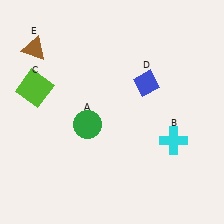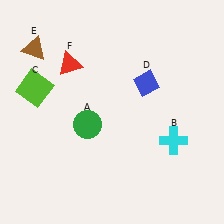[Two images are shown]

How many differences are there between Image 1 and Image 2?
There is 1 difference between the two images.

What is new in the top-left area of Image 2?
A red triangle (F) was added in the top-left area of Image 2.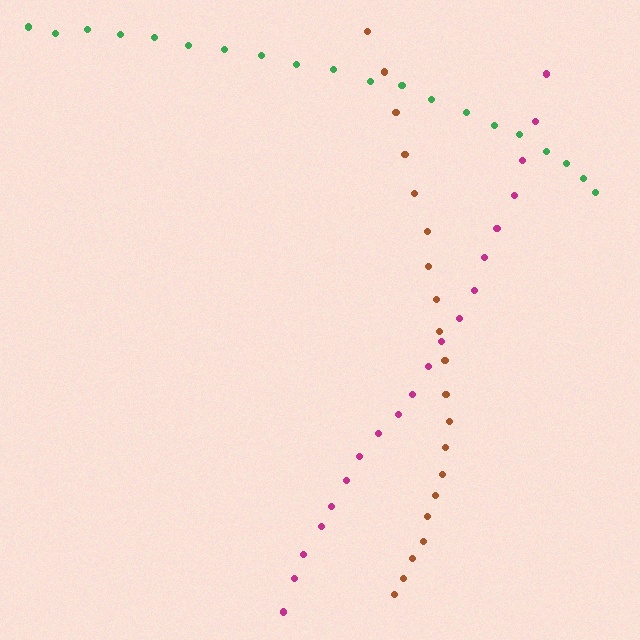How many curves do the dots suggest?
There are 3 distinct paths.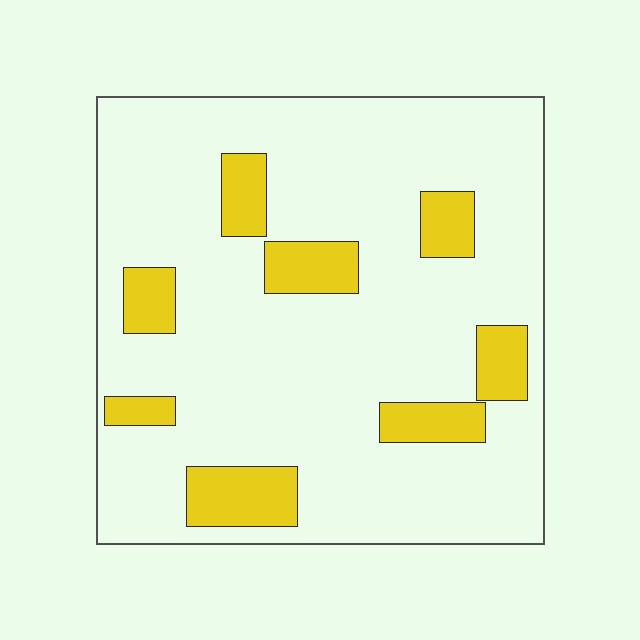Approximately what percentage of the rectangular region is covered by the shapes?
Approximately 15%.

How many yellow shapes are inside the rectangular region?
8.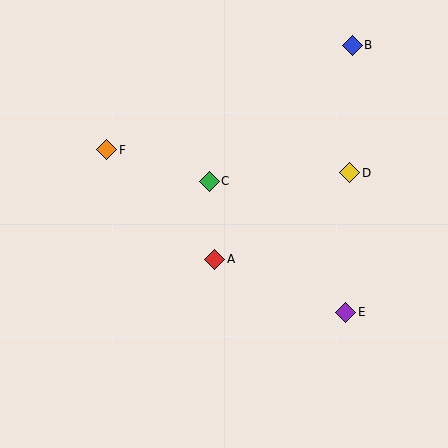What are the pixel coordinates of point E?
Point E is at (346, 312).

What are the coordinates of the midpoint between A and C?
The midpoint between A and C is at (212, 220).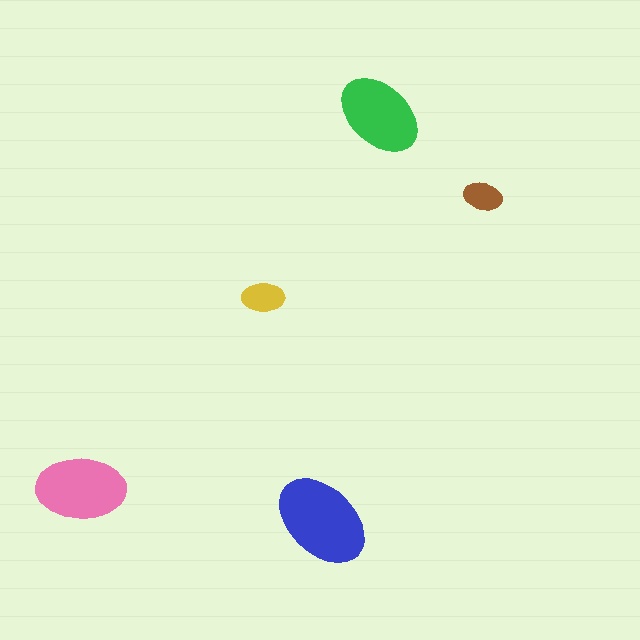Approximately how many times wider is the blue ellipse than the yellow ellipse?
About 2.5 times wider.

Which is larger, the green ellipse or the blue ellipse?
The blue one.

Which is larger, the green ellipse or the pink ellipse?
The pink one.